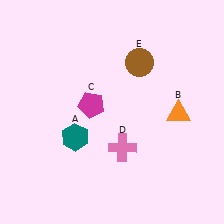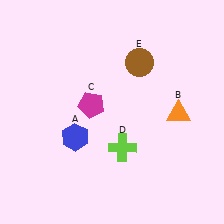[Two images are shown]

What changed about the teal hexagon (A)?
In Image 1, A is teal. In Image 2, it changed to blue.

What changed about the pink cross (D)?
In Image 1, D is pink. In Image 2, it changed to lime.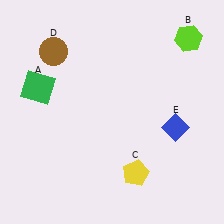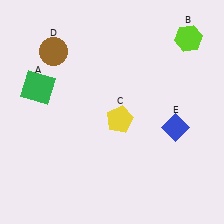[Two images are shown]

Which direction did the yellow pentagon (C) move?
The yellow pentagon (C) moved up.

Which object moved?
The yellow pentagon (C) moved up.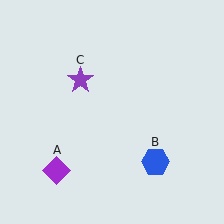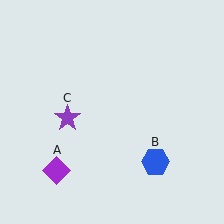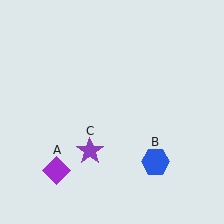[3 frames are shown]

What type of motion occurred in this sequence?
The purple star (object C) rotated counterclockwise around the center of the scene.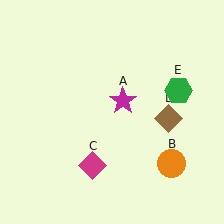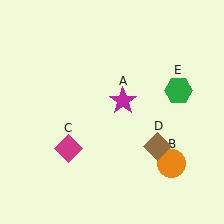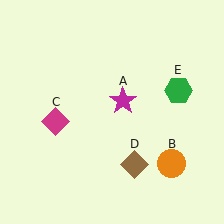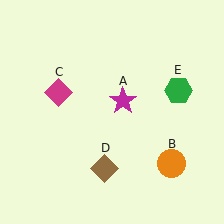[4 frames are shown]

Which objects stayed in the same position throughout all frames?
Magenta star (object A) and orange circle (object B) and green hexagon (object E) remained stationary.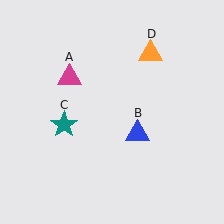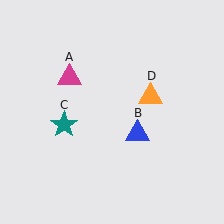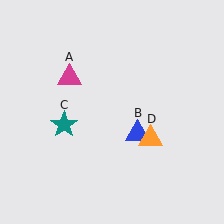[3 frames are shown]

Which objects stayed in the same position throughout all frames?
Magenta triangle (object A) and blue triangle (object B) and teal star (object C) remained stationary.